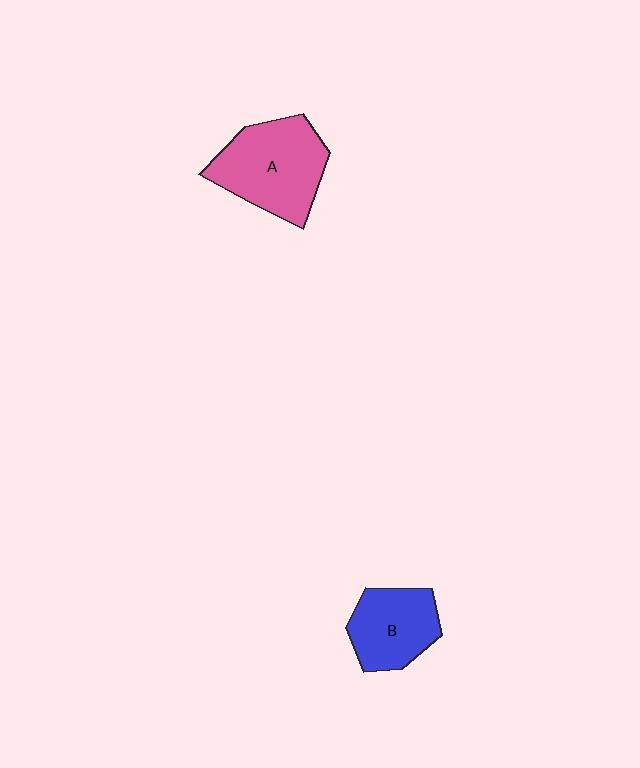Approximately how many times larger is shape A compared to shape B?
Approximately 1.4 times.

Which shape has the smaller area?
Shape B (blue).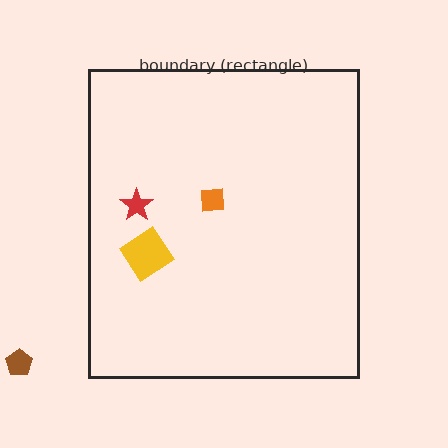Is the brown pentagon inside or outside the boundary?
Outside.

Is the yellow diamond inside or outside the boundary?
Inside.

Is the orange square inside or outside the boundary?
Inside.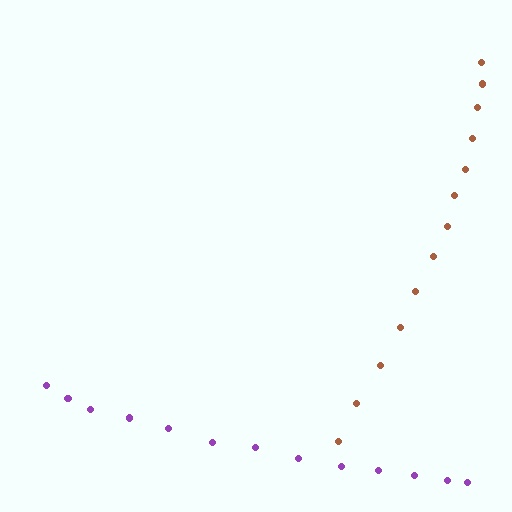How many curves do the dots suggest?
There are 2 distinct paths.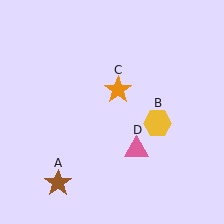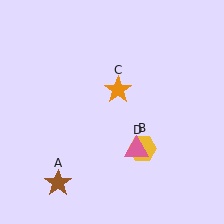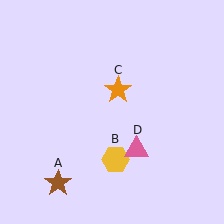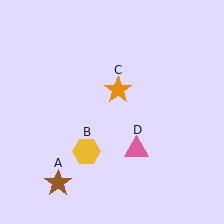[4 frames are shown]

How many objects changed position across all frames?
1 object changed position: yellow hexagon (object B).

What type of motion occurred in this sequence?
The yellow hexagon (object B) rotated clockwise around the center of the scene.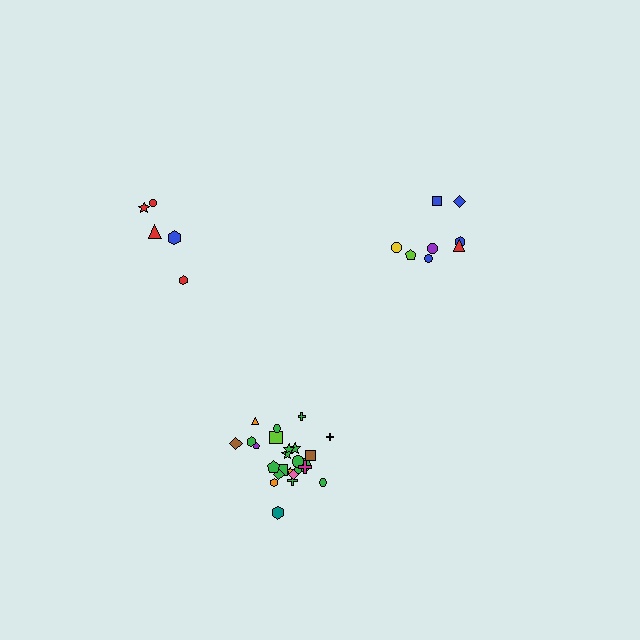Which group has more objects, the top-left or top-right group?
The top-right group.